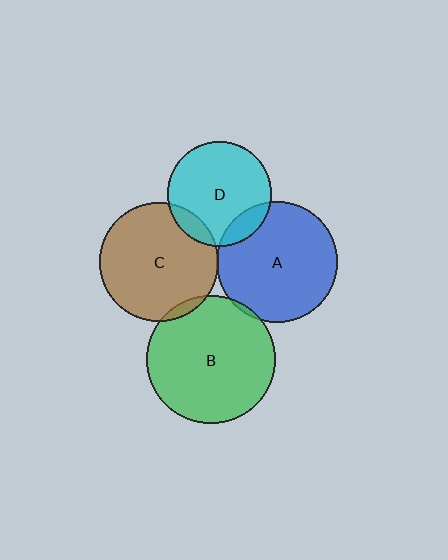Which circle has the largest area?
Circle B (green).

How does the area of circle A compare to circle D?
Approximately 1.3 times.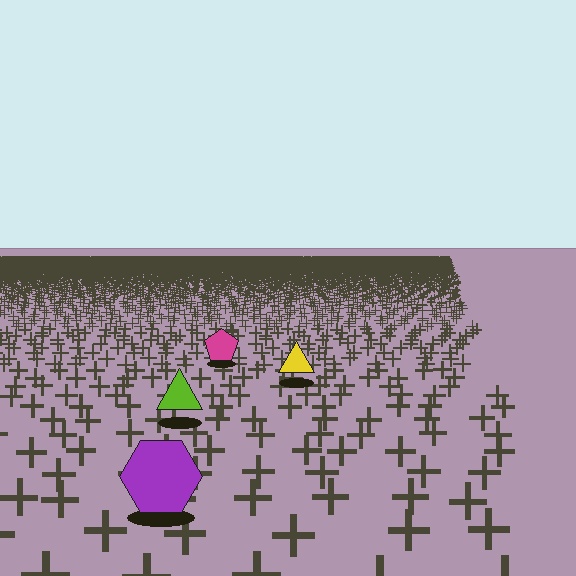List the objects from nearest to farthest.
From nearest to farthest: the purple hexagon, the lime triangle, the yellow triangle, the magenta pentagon.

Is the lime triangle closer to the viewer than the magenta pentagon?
Yes. The lime triangle is closer — you can tell from the texture gradient: the ground texture is coarser near it.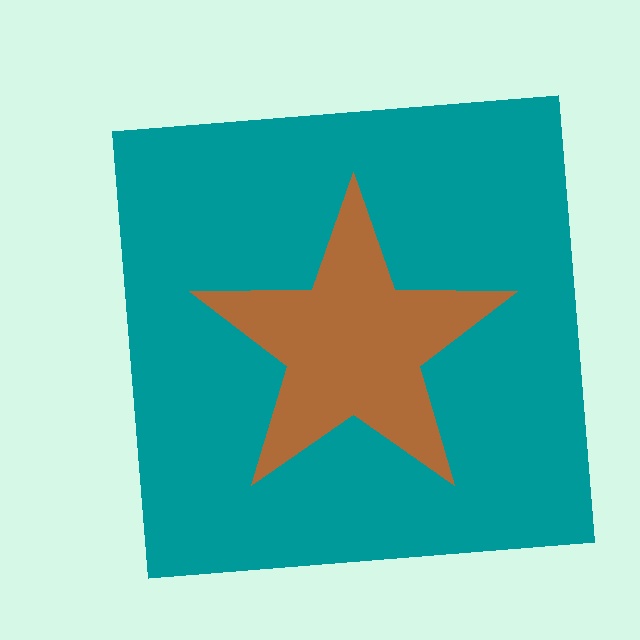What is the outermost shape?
The teal square.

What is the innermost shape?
The brown star.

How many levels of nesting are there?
2.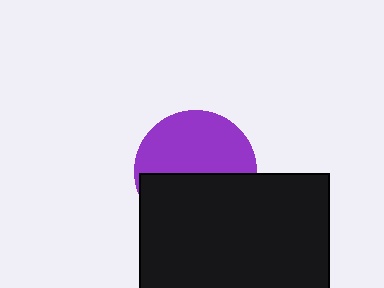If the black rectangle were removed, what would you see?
You would see the complete purple circle.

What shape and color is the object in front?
The object in front is a black rectangle.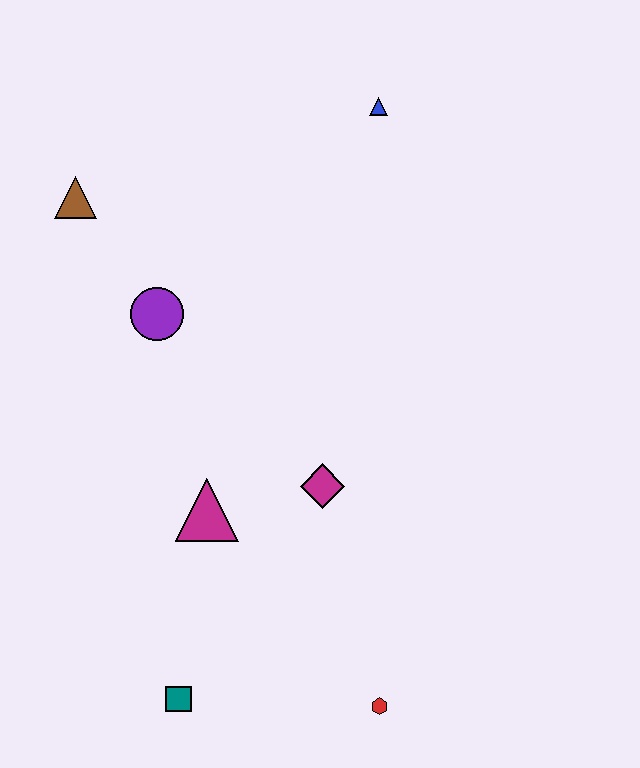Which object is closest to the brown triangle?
The purple circle is closest to the brown triangle.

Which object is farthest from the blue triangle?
The teal square is farthest from the blue triangle.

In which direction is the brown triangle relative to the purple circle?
The brown triangle is above the purple circle.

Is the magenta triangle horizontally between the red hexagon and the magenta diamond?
No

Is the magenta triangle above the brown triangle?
No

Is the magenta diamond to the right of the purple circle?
Yes